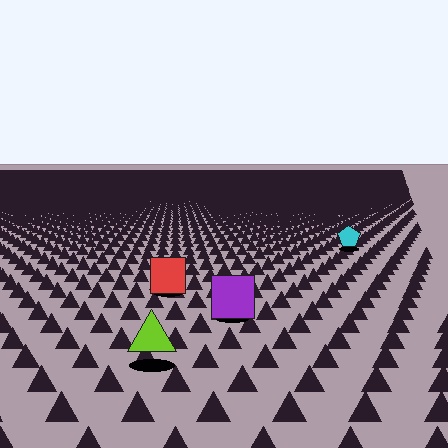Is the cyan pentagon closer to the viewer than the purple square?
No. The purple square is closer — you can tell from the texture gradient: the ground texture is coarser near it.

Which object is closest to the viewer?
The lime triangle is closest. The texture marks near it are larger and more spread out.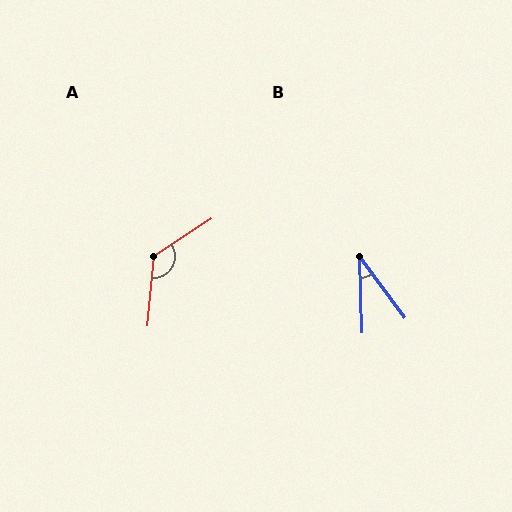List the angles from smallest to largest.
B (35°), A (129°).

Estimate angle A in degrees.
Approximately 129 degrees.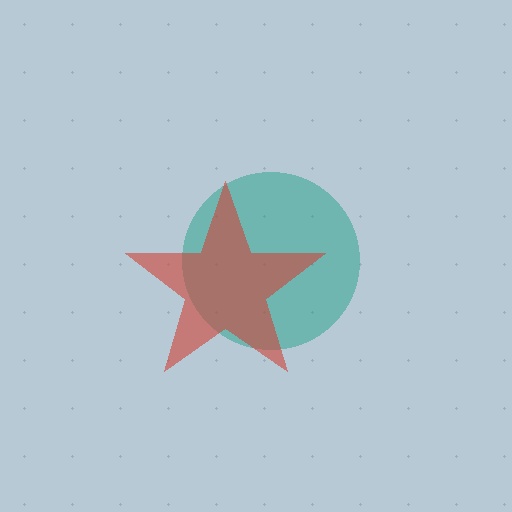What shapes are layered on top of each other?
The layered shapes are: a teal circle, a red star.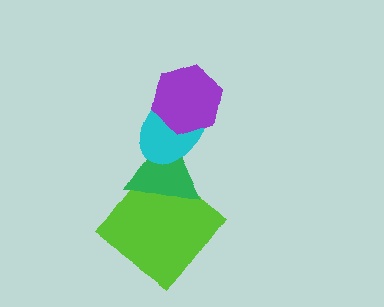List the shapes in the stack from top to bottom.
From top to bottom: the purple hexagon, the cyan ellipse, the green triangle, the lime diamond.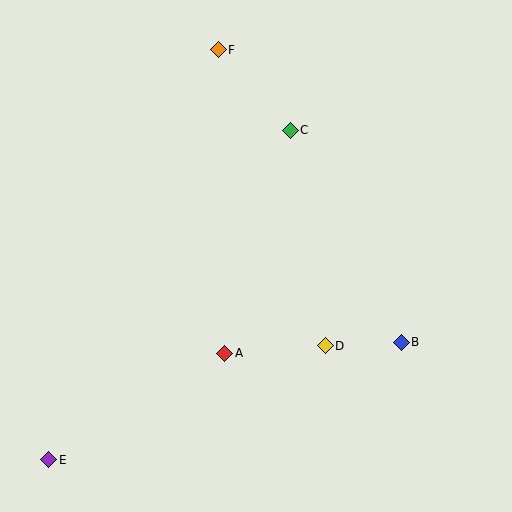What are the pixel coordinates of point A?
Point A is at (225, 353).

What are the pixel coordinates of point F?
Point F is at (218, 50).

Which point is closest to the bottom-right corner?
Point B is closest to the bottom-right corner.